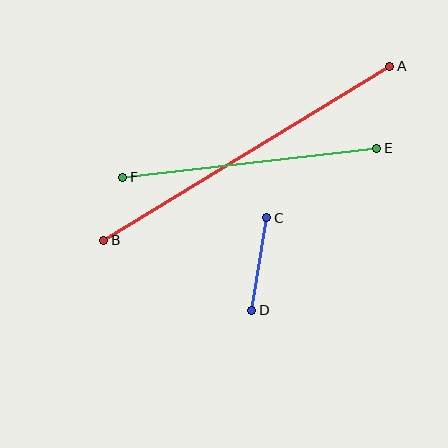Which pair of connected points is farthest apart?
Points A and B are farthest apart.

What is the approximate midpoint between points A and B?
The midpoint is at approximately (247, 153) pixels.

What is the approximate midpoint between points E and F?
The midpoint is at approximately (250, 163) pixels.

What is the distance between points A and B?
The distance is approximately 335 pixels.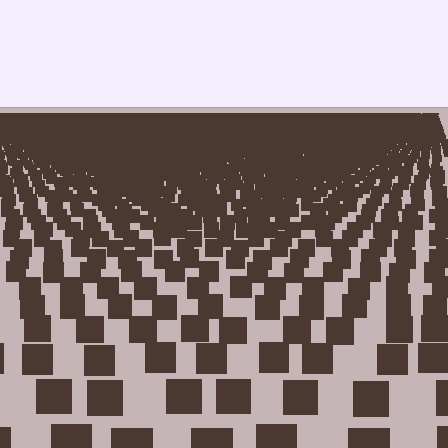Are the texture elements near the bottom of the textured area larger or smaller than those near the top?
Larger. Near the bottom, elements are closer to the viewer and appear at a bigger on-screen size.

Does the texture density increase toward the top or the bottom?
Density increases toward the top.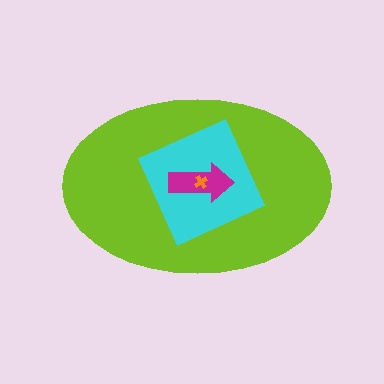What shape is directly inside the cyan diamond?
The magenta arrow.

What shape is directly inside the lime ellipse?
The cyan diamond.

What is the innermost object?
The orange cross.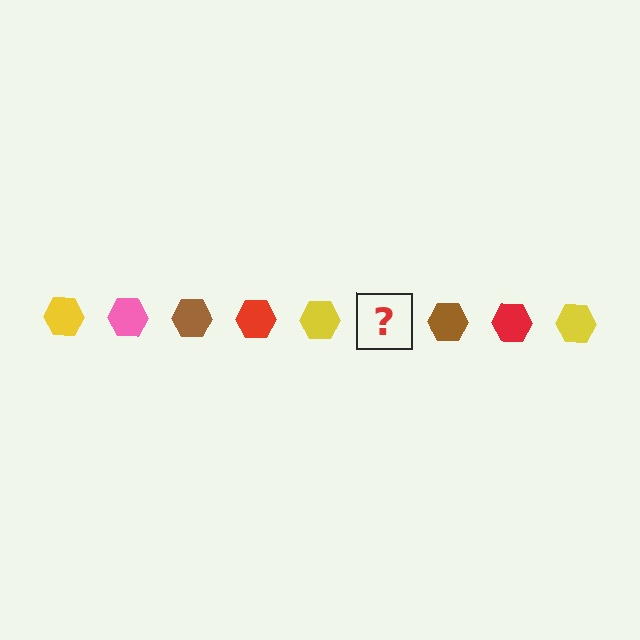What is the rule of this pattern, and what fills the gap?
The rule is that the pattern cycles through yellow, pink, brown, red hexagons. The gap should be filled with a pink hexagon.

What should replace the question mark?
The question mark should be replaced with a pink hexagon.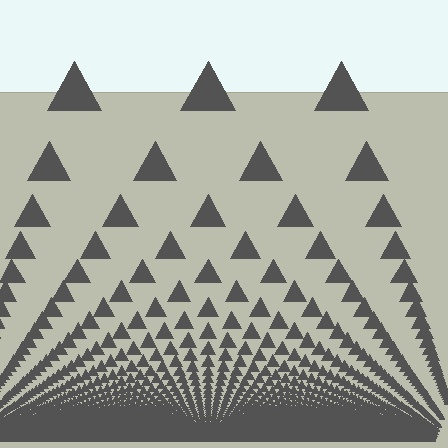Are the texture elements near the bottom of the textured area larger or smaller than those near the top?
Smaller. The gradient is inverted — elements near the bottom are smaller and denser.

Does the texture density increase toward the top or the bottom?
Density increases toward the bottom.